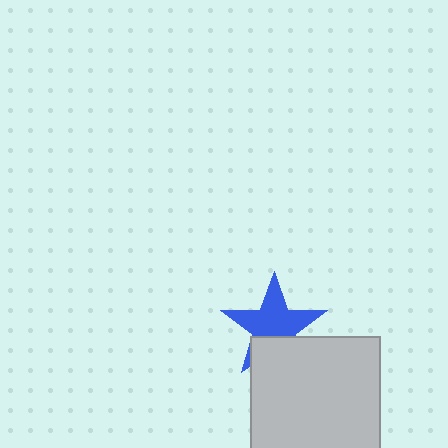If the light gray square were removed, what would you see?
You would see the complete blue star.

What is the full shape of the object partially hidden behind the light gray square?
The partially hidden object is a blue star.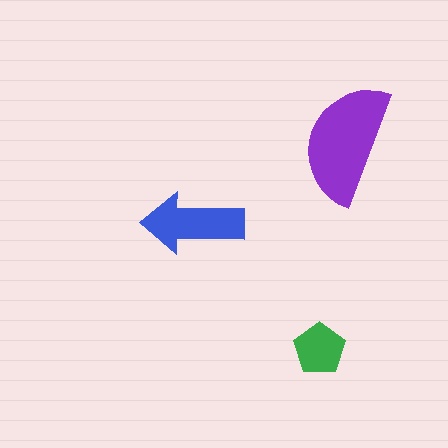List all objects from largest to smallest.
The purple semicircle, the blue arrow, the green pentagon.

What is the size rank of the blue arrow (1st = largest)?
2nd.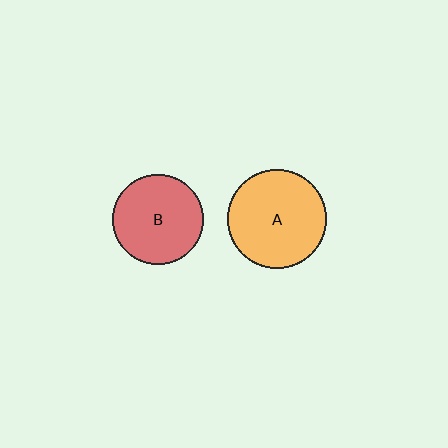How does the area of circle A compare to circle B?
Approximately 1.2 times.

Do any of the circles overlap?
No, none of the circles overlap.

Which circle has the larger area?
Circle A (orange).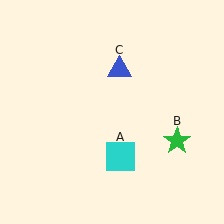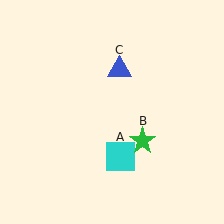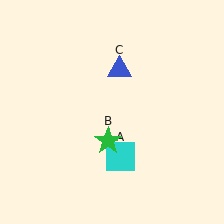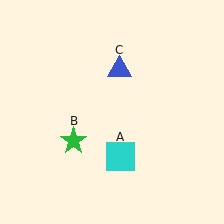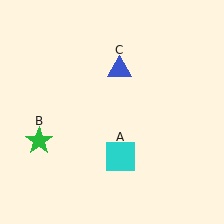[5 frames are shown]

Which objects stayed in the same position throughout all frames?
Cyan square (object A) and blue triangle (object C) remained stationary.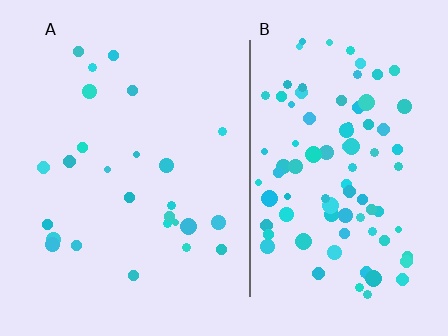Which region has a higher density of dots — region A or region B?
B (the right).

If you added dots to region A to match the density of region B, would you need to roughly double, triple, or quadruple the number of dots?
Approximately triple.